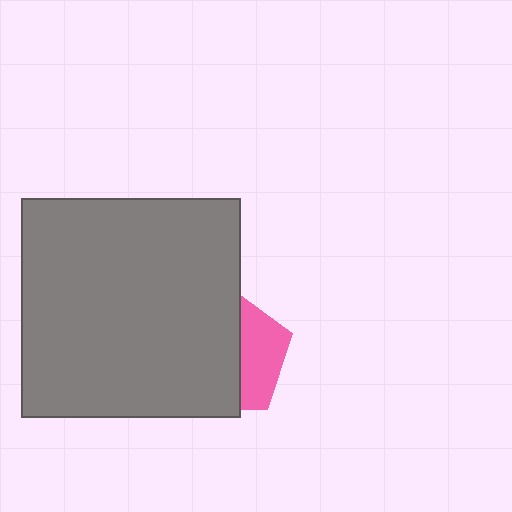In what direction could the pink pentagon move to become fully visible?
The pink pentagon could move right. That would shift it out from behind the gray square entirely.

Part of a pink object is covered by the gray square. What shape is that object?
It is a pentagon.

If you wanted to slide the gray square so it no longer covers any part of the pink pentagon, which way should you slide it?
Slide it left — that is the most direct way to separate the two shapes.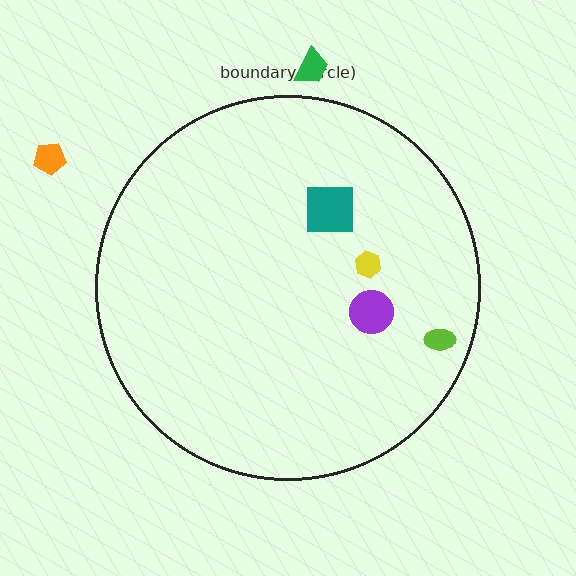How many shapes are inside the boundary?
4 inside, 2 outside.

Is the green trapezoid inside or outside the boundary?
Outside.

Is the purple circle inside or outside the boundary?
Inside.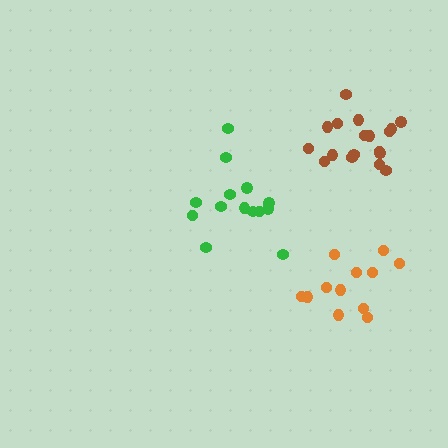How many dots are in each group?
Group 1: 12 dots, Group 2: 14 dots, Group 3: 18 dots (44 total).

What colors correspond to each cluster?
The clusters are colored: orange, green, brown.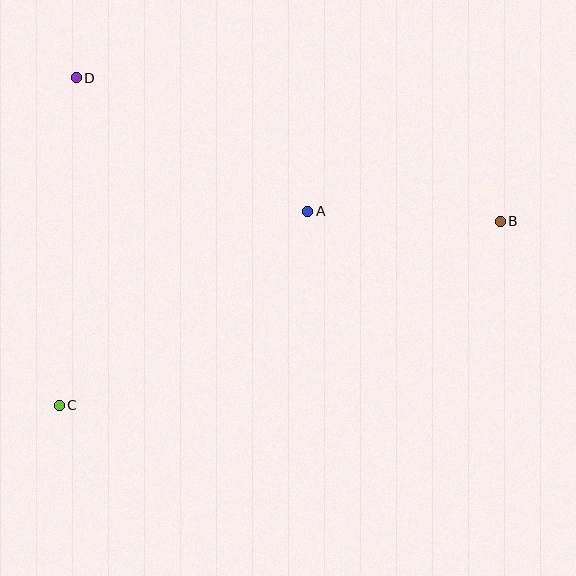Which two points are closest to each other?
Points A and B are closest to each other.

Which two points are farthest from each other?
Points B and C are farthest from each other.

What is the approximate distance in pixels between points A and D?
The distance between A and D is approximately 267 pixels.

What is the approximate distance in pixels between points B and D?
The distance between B and D is approximately 447 pixels.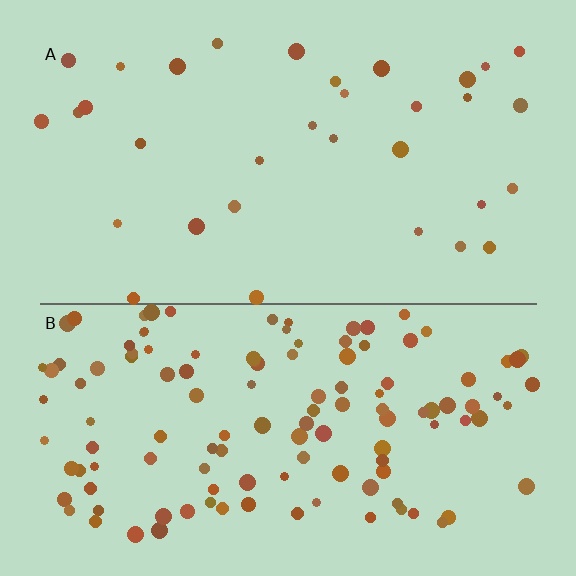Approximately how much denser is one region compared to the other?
Approximately 3.8× — region B over region A.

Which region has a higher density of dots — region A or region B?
B (the bottom).